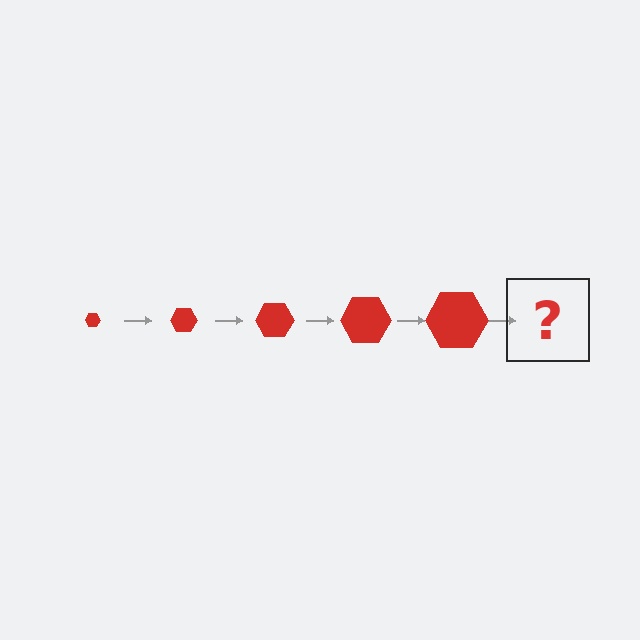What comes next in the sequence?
The next element should be a red hexagon, larger than the previous one.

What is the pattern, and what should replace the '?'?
The pattern is that the hexagon gets progressively larger each step. The '?' should be a red hexagon, larger than the previous one.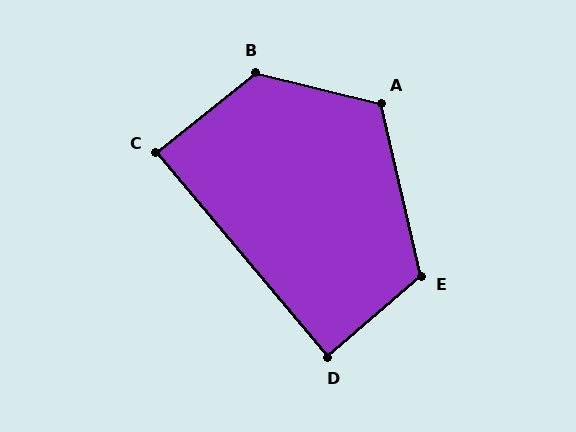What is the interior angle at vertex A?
Approximately 117 degrees (obtuse).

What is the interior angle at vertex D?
Approximately 89 degrees (approximately right).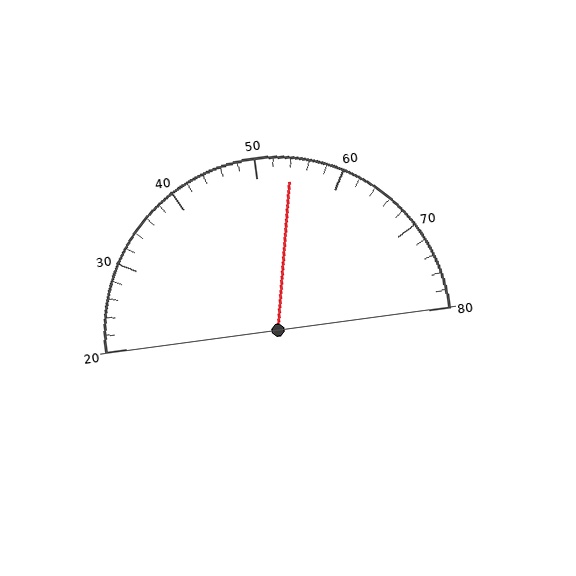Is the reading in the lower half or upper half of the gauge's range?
The reading is in the upper half of the range (20 to 80).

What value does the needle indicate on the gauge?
The needle indicates approximately 54.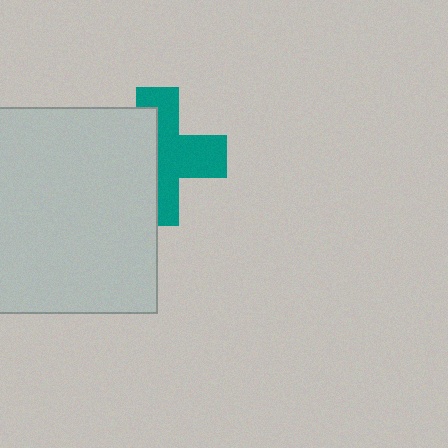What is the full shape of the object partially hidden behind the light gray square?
The partially hidden object is a teal cross.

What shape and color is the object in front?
The object in front is a light gray square.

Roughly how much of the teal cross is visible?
About half of it is visible (roughly 54%).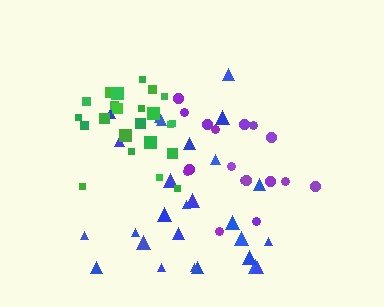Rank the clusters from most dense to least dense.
green, purple, blue.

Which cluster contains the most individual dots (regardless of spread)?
Blue (27).